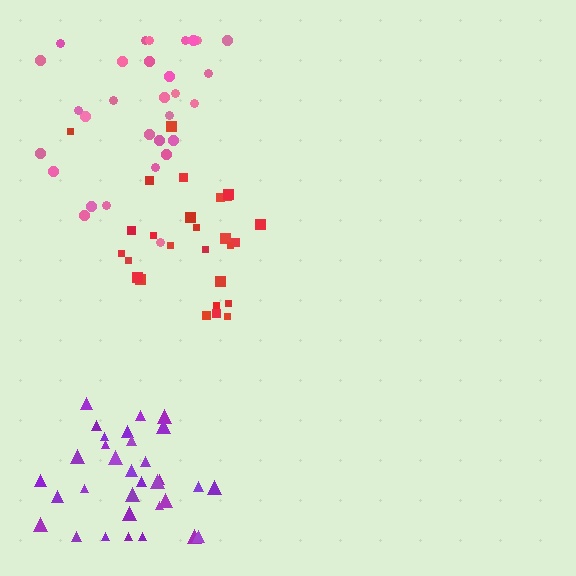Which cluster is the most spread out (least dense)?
Pink.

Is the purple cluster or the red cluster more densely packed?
Purple.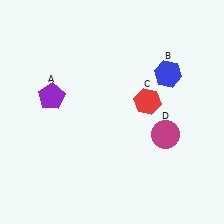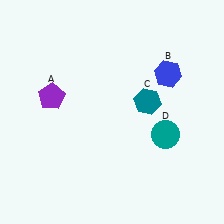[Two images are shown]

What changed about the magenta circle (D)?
In Image 1, D is magenta. In Image 2, it changed to teal.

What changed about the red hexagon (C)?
In Image 1, C is red. In Image 2, it changed to teal.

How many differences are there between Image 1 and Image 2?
There are 2 differences between the two images.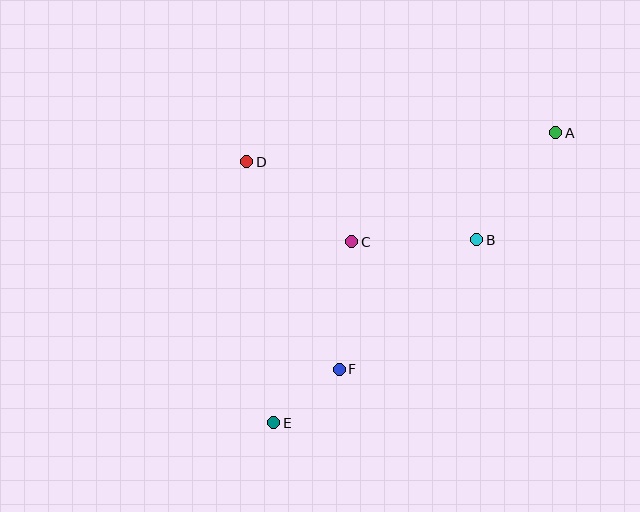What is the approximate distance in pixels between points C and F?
The distance between C and F is approximately 128 pixels.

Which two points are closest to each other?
Points E and F are closest to each other.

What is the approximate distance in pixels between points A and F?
The distance between A and F is approximately 321 pixels.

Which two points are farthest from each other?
Points A and E are farthest from each other.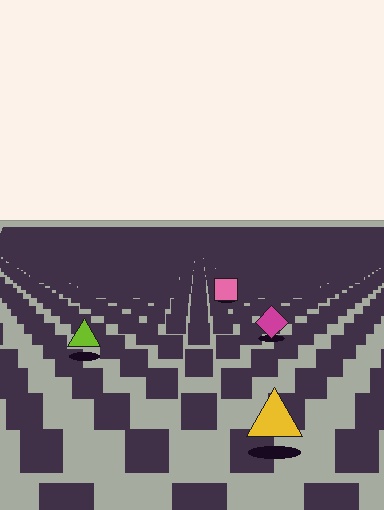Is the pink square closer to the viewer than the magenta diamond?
No. The magenta diamond is closer — you can tell from the texture gradient: the ground texture is coarser near it.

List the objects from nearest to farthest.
From nearest to farthest: the yellow triangle, the lime triangle, the magenta diamond, the pink square.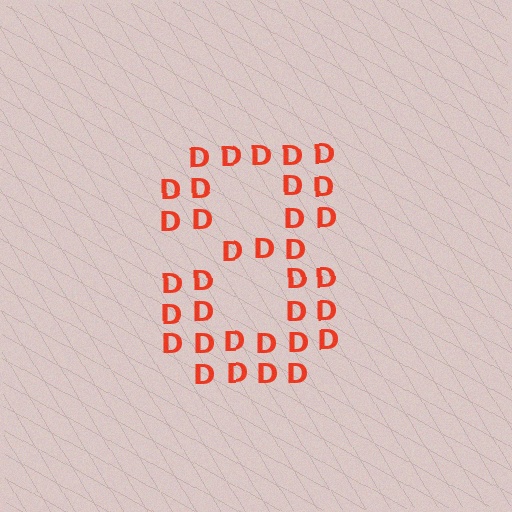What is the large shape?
The large shape is the digit 8.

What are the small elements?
The small elements are letter D's.